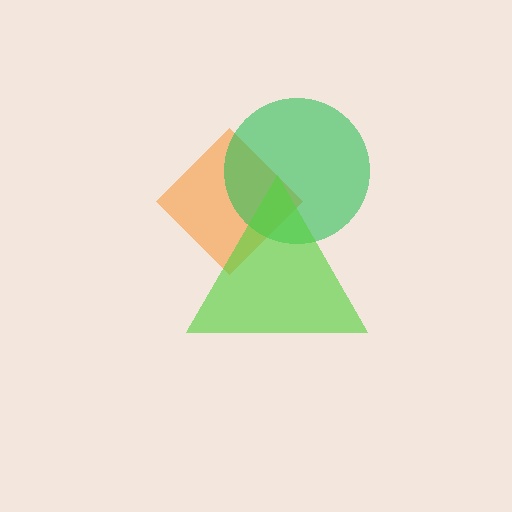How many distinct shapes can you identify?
There are 3 distinct shapes: an orange diamond, a green circle, a lime triangle.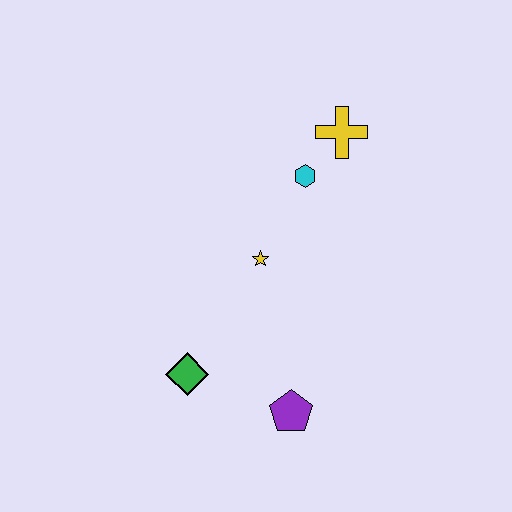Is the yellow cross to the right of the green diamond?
Yes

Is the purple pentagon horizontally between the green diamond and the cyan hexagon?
Yes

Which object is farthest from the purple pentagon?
The yellow cross is farthest from the purple pentagon.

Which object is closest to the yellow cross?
The cyan hexagon is closest to the yellow cross.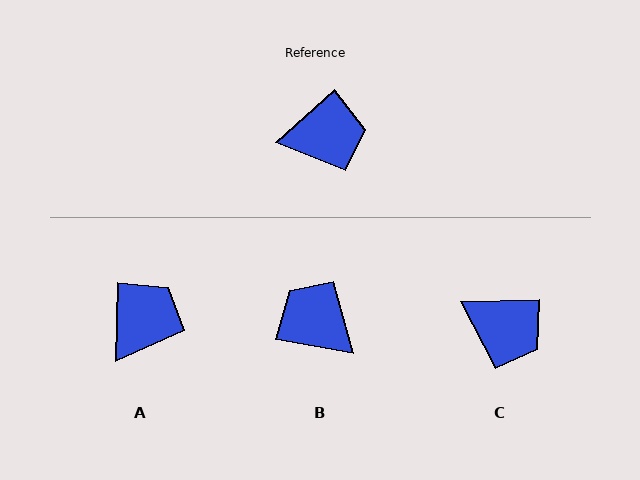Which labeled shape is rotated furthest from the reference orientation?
B, about 127 degrees away.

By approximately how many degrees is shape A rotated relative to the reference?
Approximately 46 degrees counter-clockwise.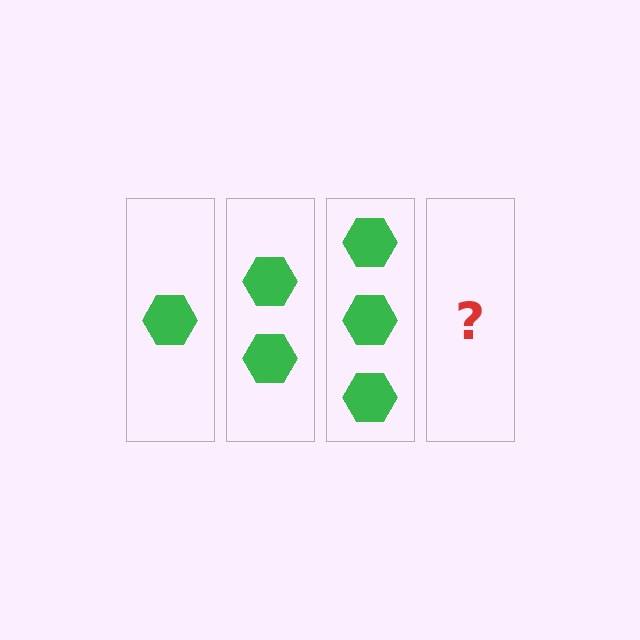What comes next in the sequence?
The next element should be 4 hexagons.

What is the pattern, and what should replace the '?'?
The pattern is that each step adds one more hexagon. The '?' should be 4 hexagons.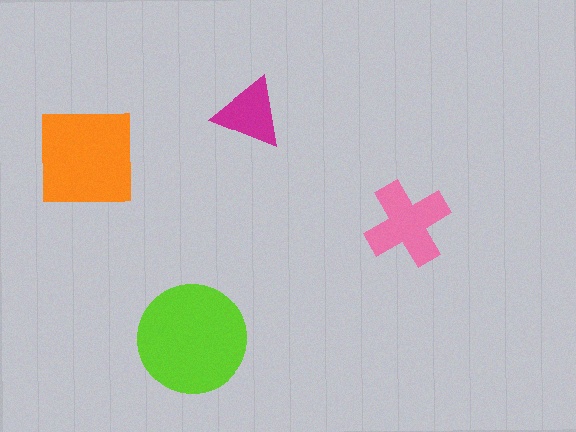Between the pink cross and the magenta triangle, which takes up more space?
The pink cross.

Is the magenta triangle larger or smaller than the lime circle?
Smaller.